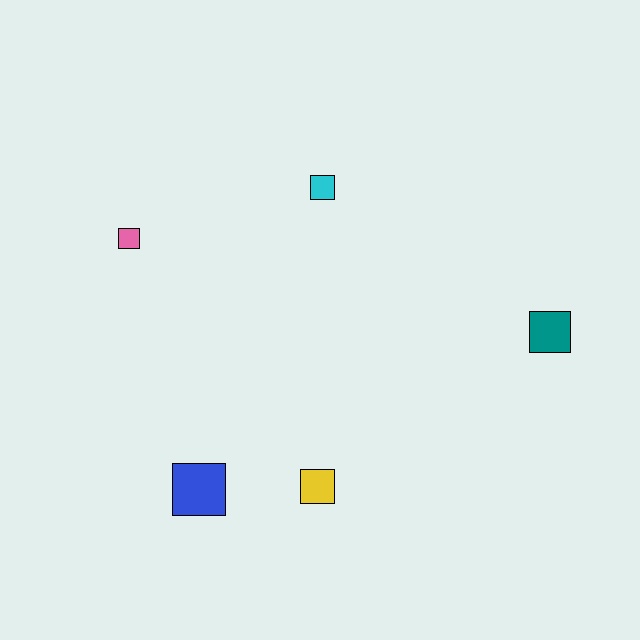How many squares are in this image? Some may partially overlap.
There are 5 squares.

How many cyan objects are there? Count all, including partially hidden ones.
There is 1 cyan object.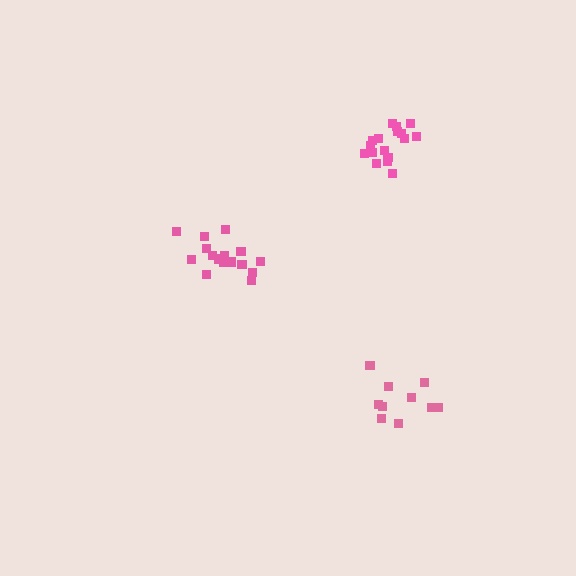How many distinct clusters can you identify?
There are 3 distinct clusters.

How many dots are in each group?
Group 1: 11 dots, Group 2: 17 dots, Group 3: 17 dots (45 total).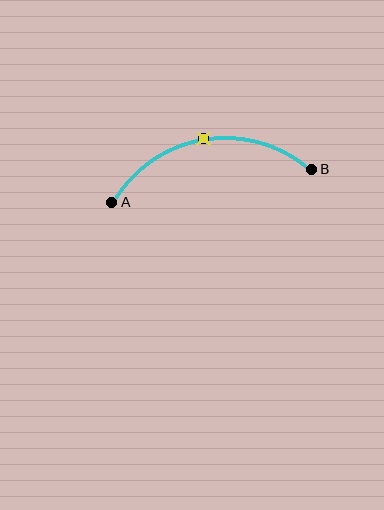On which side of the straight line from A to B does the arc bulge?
The arc bulges above the straight line connecting A and B.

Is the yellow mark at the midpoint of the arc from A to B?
Yes. The yellow mark lies on the arc at equal arc-length from both A and B — it is the arc midpoint.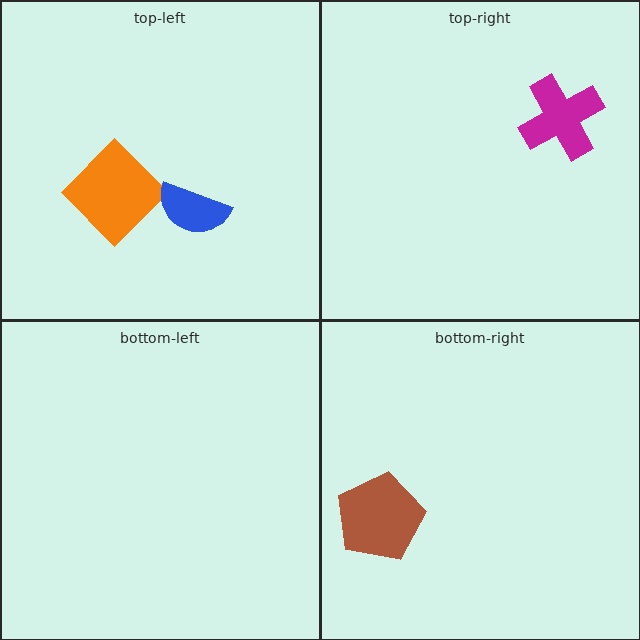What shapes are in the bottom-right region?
The brown pentagon.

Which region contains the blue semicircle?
The top-left region.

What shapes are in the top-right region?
The magenta cross.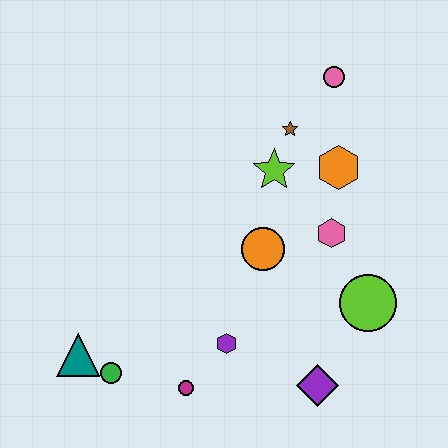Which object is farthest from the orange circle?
The teal triangle is farthest from the orange circle.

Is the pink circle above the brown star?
Yes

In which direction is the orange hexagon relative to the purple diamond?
The orange hexagon is above the purple diamond.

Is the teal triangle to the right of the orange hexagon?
No